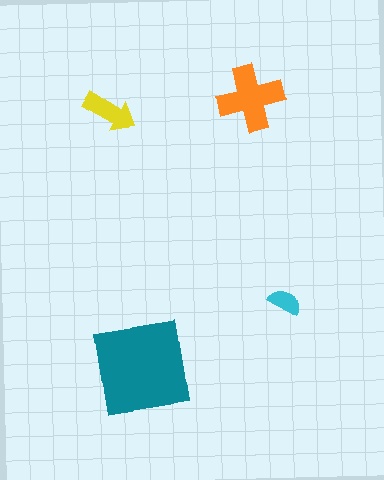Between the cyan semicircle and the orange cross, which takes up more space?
The orange cross.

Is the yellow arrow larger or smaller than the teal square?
Smaller.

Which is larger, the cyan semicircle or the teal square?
The teal square.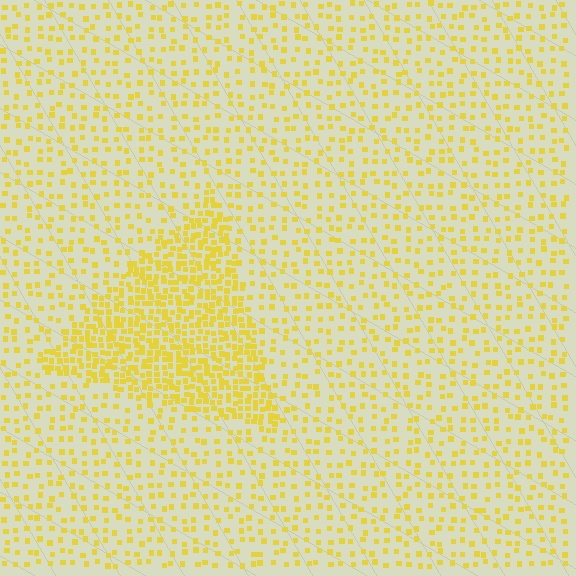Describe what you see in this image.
The image contains small yellow elements arranged at two different densities. A triangle-shaped region is visible where the elements are more densely packed than the surrounding area.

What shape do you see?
I see a triangle.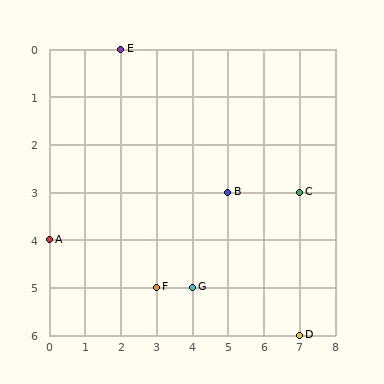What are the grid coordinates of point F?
Point F is at grid coordinates (3, 5).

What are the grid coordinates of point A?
Point A is at grid coordinates (0, 4).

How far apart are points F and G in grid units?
Points F and G are 1 column apart.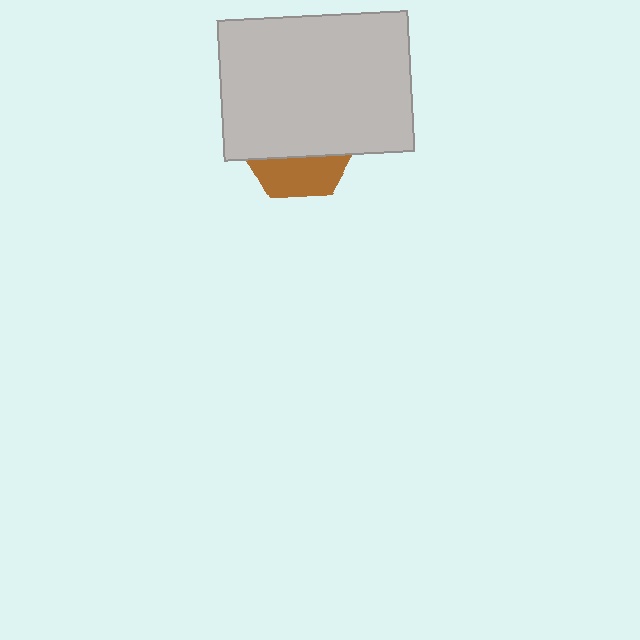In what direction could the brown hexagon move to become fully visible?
The brown hexagon could move down. That would shift it out from behind the light gray rectangle entirely.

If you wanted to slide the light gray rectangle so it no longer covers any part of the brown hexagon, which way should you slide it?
Slide it up — that is the most direct way to separate the two shapes.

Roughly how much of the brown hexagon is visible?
A small part of it is visible (roughly 32%).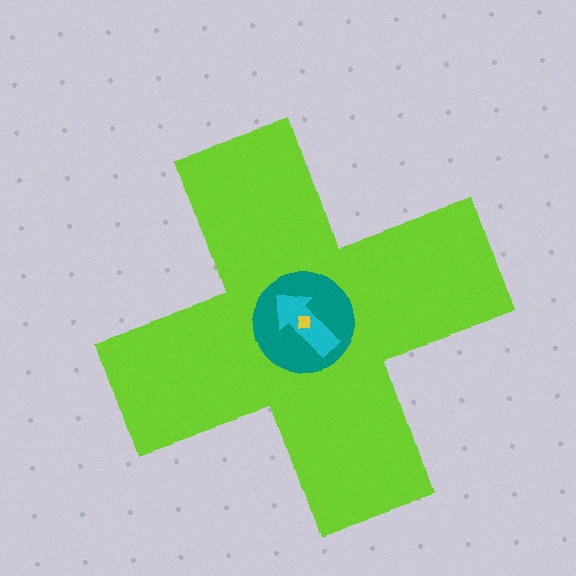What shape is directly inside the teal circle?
The cyan arrow.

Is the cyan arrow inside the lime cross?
Yes.